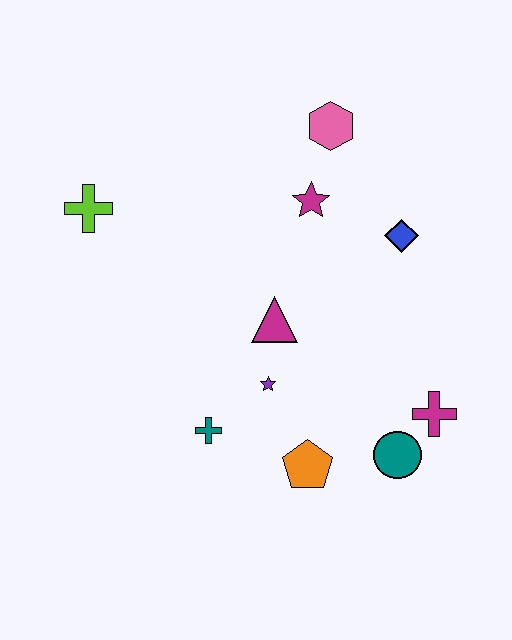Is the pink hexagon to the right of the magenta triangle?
Yes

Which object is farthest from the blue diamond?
The lime cross is farthest from the blue diamond.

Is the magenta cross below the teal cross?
No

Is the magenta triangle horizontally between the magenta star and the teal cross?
Yes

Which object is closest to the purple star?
The magenta triangle is closest to the purple star.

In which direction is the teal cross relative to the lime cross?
The teal cross is below the lime cross.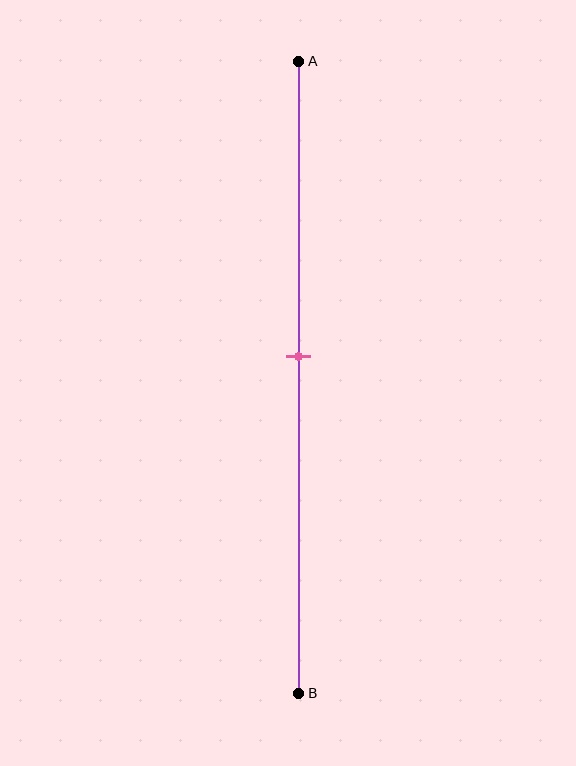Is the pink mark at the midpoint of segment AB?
No, the mark is at about 45% from A, not at the 50% midpoint.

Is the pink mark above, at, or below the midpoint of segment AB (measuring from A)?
The pink mark is above the midpoint of segment AB.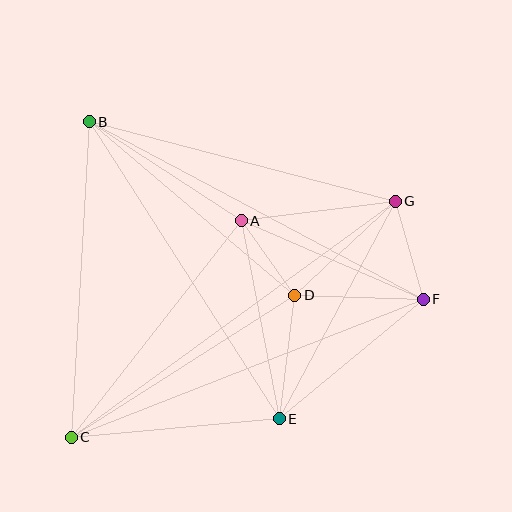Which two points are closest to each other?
Points A and D are closest to each other.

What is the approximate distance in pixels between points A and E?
The distance between A and E is approximately 202 pixels.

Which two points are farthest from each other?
Points C and G are farthest from each other.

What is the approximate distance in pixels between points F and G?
The distance between F and G is approximately 102 pixels.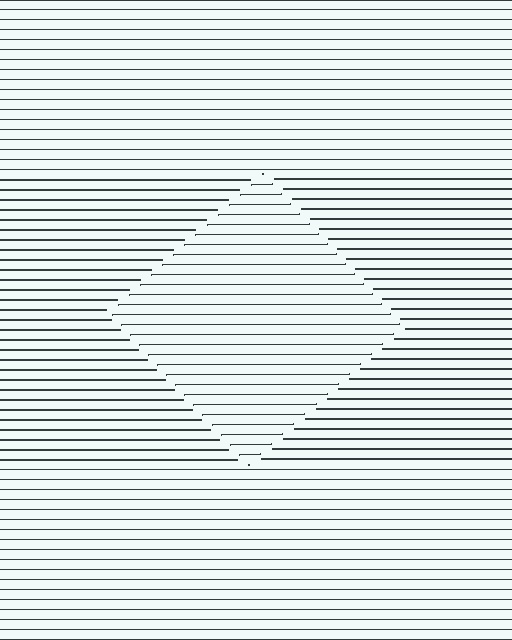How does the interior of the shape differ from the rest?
The interior of the shape contains the same grating, shifted by half a period — the contour is defined by the phase discontinuity where line-ends from the inner and outer gratings abut.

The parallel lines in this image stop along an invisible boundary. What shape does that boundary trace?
An illusory square. The interior of the shape contains the same grating, shifted by half a period — the contour is defined by the phase discontinuity where line-ends from the inner and outer gratings abut.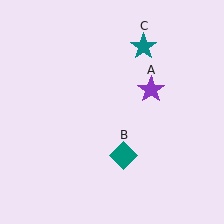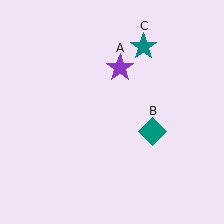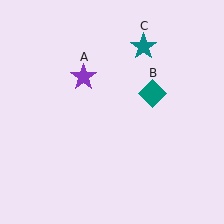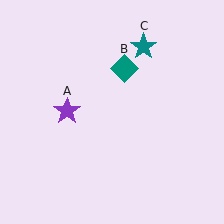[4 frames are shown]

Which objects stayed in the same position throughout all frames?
Teal star (object C) remained stationary.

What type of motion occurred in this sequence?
The purple star (object A), teal diamond (object B) rotated counterclockwise around the center of the scene.